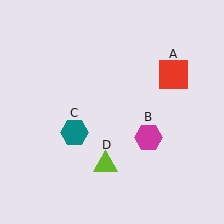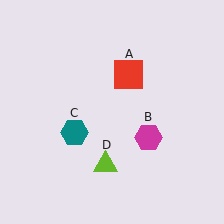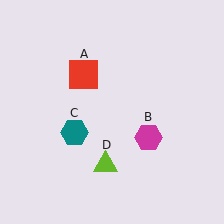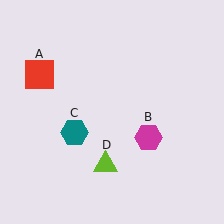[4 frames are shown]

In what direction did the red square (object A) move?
The red square (object A) moved left.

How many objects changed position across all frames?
1 object changed position: red square (object A).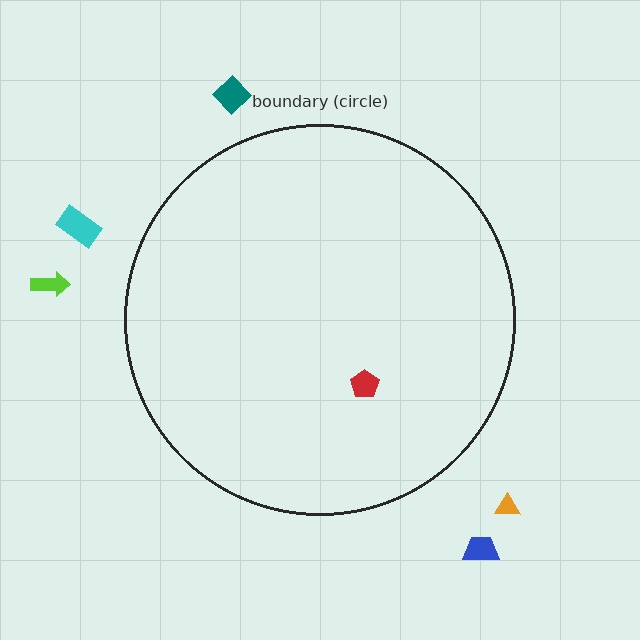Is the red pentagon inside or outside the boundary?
Inside.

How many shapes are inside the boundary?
1 inside, 5 outside.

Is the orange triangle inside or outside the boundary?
Outside.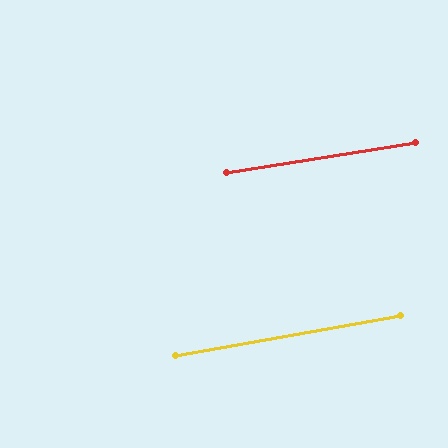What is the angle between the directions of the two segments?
Approximately 1 degree.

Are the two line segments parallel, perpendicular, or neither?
Parallel — their directions differ by only 0.9°.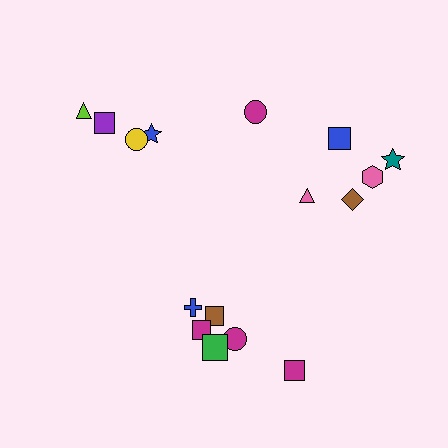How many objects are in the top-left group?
There are 4 objects.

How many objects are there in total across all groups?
There are 16 objects.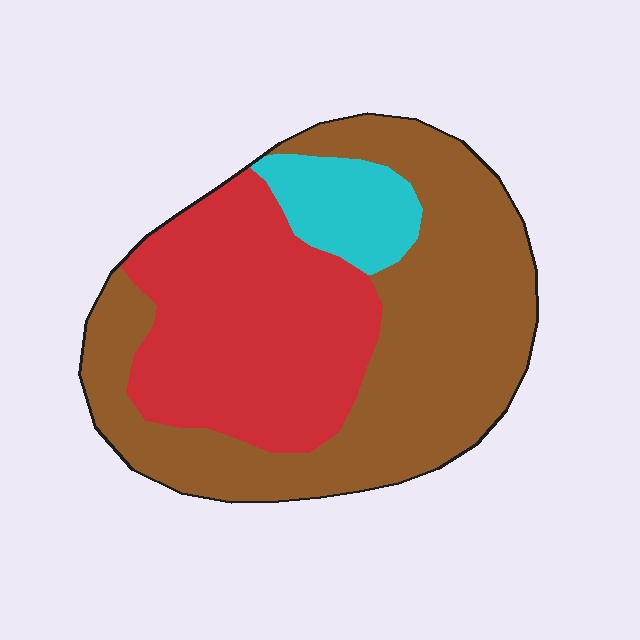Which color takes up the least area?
Cyan, at roughly 10%.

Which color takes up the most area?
Brown, at roughly 55%.